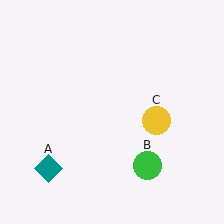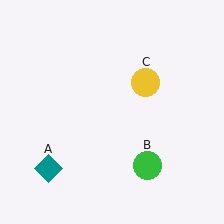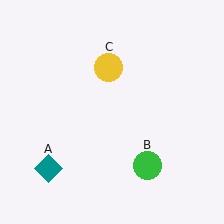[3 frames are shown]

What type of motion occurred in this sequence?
The yellow circle (object C) rotated counterclockwise around the center of the scene.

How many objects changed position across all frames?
1 object changed position: yellow circle (object C).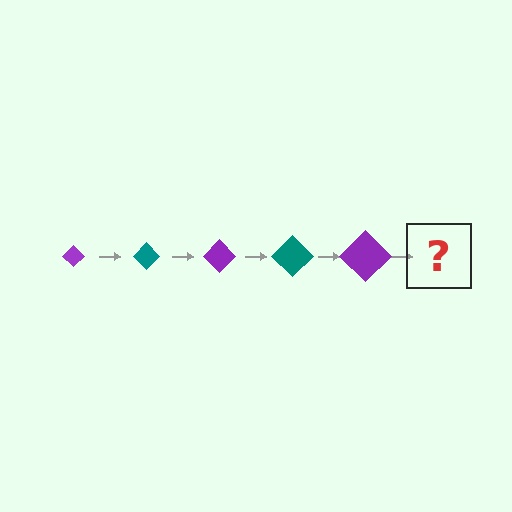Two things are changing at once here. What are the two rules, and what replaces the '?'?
The two rules are that the diamond grows larger each step and the color cycles through purple and teal. The '?' should be a teal diamond, larger than the previous one.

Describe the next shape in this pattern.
It should be a teal diamond, larger than the previous one.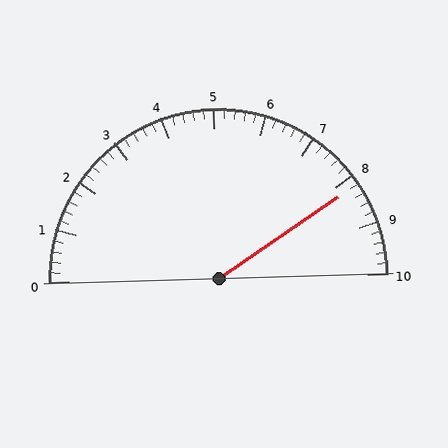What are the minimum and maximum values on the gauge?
The gauge ranges from 0 to 10.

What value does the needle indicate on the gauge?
The needle indicates approximately 8.2.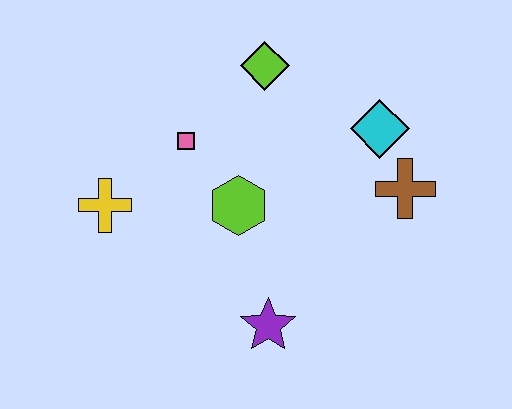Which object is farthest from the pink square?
The brown cross is farthest from the pink square.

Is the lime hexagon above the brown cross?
No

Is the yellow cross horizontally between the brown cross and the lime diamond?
No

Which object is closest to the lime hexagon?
The pink square is closest to the lime hexagon.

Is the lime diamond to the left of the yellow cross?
No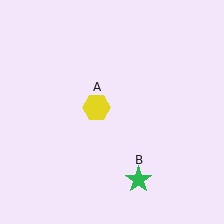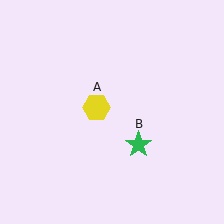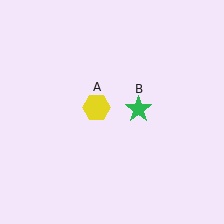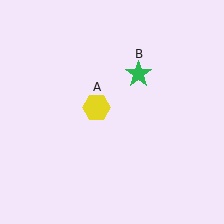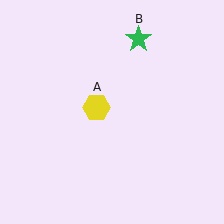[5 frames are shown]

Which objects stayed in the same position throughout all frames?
Yellow hexagon (object A) remained stationary.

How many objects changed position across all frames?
1 object changed position: green star (object B).